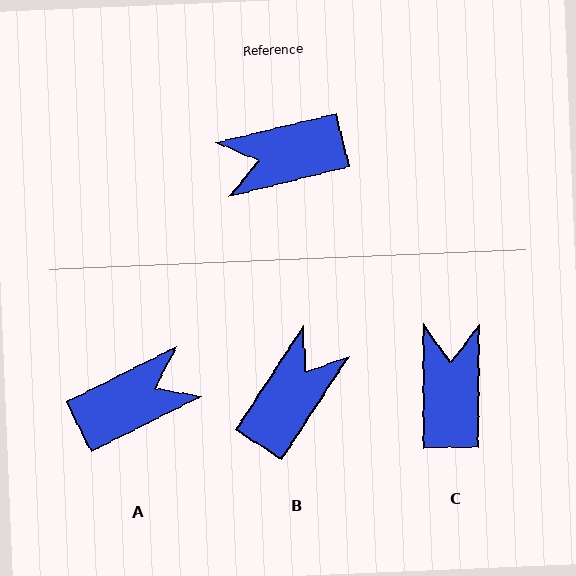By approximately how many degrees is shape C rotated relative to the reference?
Approximately 104 degrees clockwise.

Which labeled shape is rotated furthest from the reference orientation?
A, about 167 degrees away.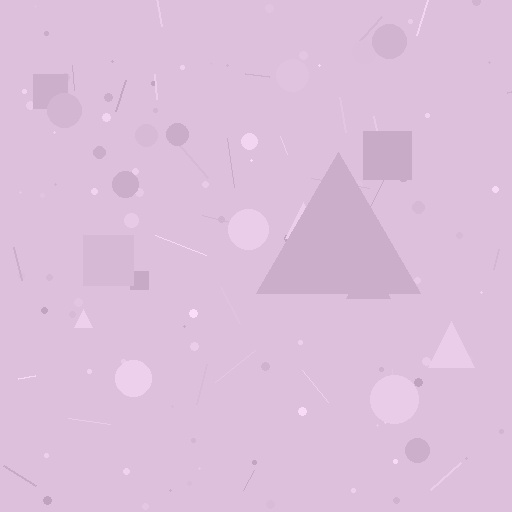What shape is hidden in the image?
A triangle is hidden in the image.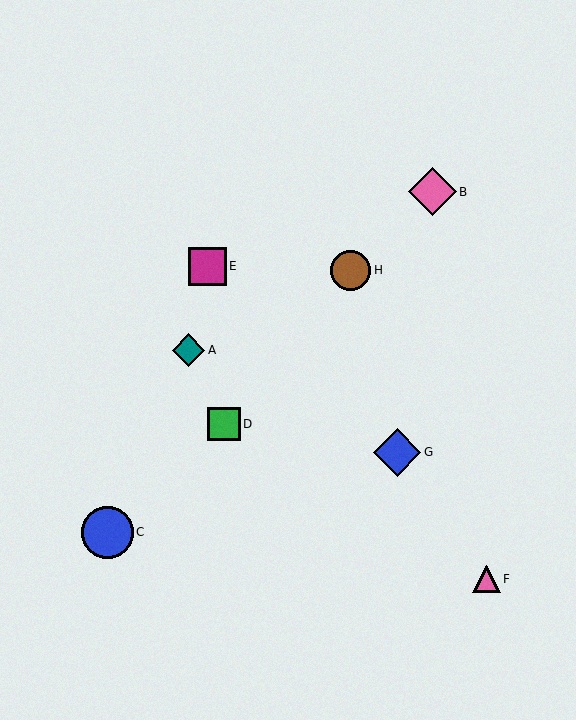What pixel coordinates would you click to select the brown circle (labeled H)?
Click at (351, 270) to select the brown circle H.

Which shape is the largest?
The blue circle (labeled C) is the largest.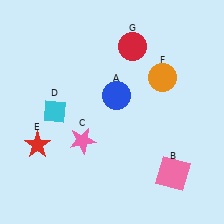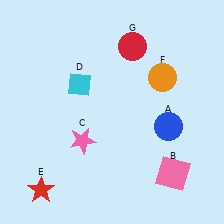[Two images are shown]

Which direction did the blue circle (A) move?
The blue circle (A) moved right.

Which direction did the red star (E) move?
The red star (E) moved down.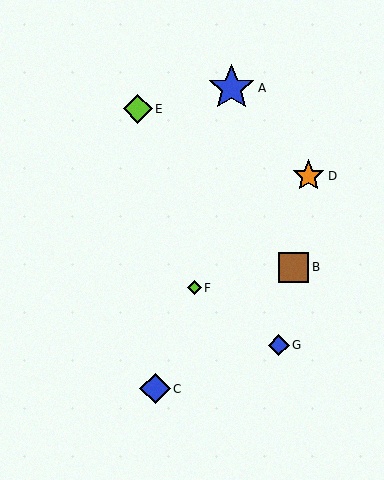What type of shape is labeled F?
Shape F is a lime diamond.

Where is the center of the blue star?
The center of the blue star is at (232, 88).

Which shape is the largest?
The blue star (labeled A) is the largest.